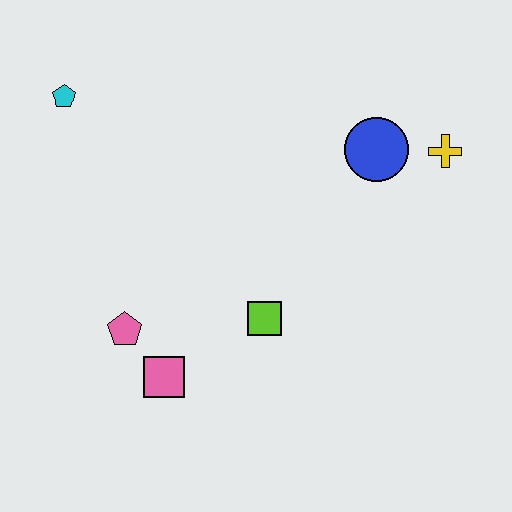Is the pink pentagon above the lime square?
No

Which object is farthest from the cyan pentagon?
The yellow cross is farthest from the cyan pentagon.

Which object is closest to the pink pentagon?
The pink square is closest to the pink pentagon.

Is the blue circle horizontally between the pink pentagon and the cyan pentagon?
No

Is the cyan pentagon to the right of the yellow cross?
No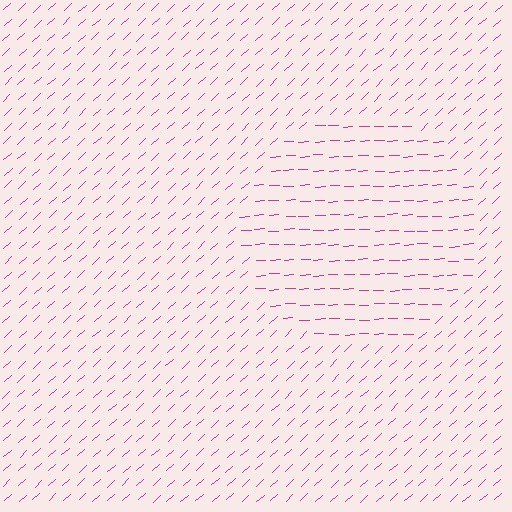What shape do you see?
I see a circle.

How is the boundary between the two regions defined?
The boundary is defined purely by a change in line orientation (approximately 39 degrees difference). All lines are the same color and thickness.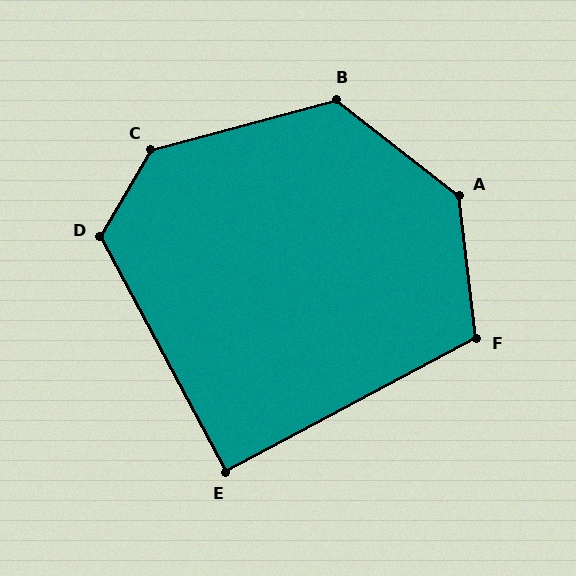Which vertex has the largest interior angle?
C, at approximately 135 degrees.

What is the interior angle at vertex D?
Approximately 122 degrees (obtuse).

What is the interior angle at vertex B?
Approximately 127 degrees (obtuse).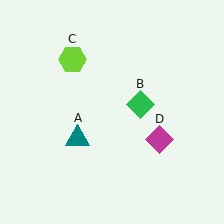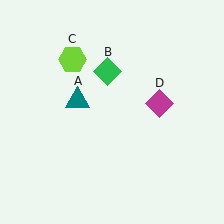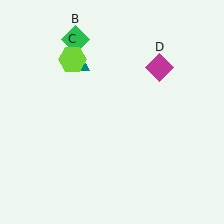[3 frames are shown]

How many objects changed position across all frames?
3 objects changed position: teal triangle (object A), green diamond (object B), magenta diamond (object D).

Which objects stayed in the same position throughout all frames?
Lime hexagon (object C) remained stationary.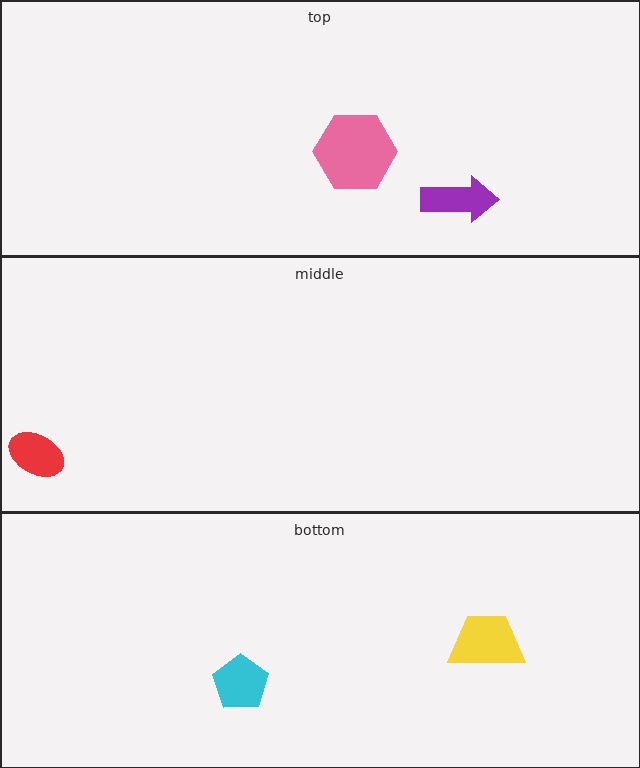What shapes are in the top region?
The pink hexagon, the purple arrow.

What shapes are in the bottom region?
The yellow trapezoid, the cyan pentagon.